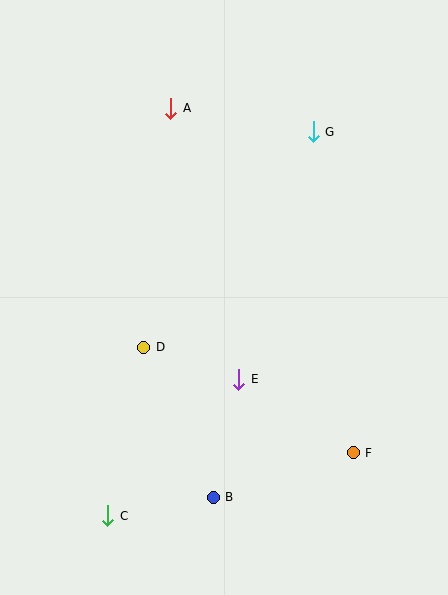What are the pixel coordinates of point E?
Point E is at (239, 379).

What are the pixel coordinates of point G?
Point G is at (313, 132).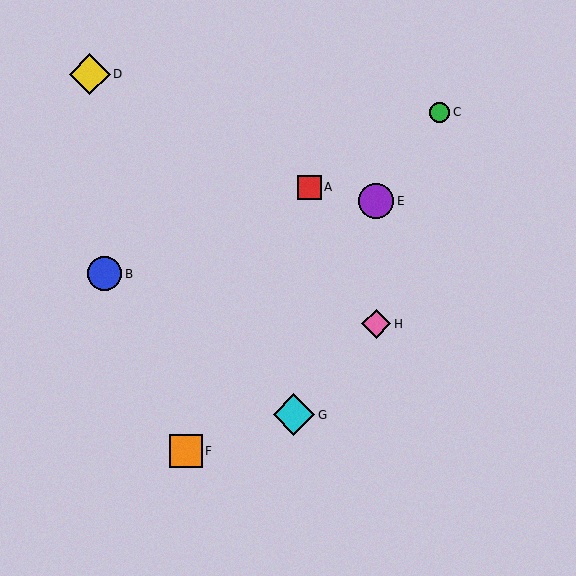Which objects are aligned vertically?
Objects E, H are aligned vertically.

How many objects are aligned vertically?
2 objects (E, H) are aligned vertically.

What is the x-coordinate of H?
Object H is at x≈376.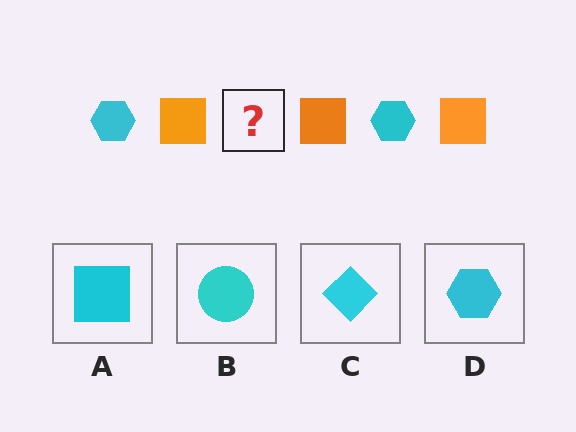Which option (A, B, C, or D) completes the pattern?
D.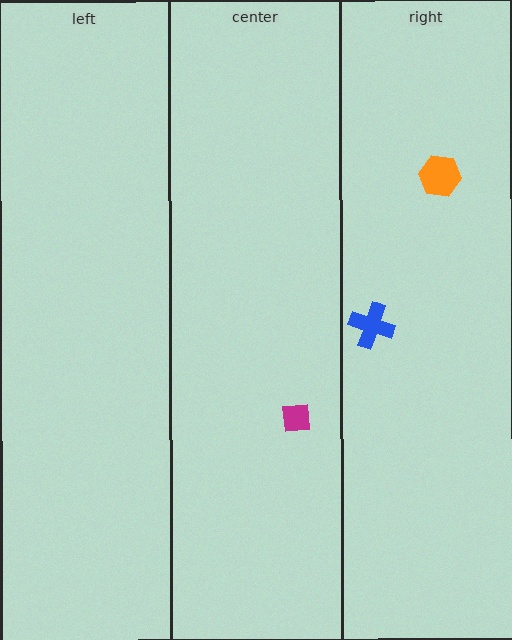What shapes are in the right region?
The orange hexagon, the blue cross.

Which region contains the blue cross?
The right region.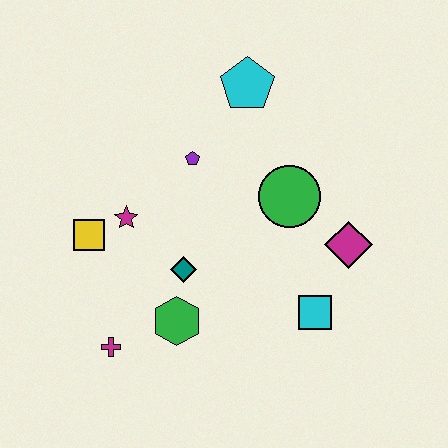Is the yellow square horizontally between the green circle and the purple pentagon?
No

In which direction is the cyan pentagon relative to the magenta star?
The cyan pentagon is above the magenta star.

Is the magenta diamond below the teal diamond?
No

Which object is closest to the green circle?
The magenta diamond is closest to the green circle.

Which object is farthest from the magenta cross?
The cyan pentagon is farthest from the magenta cross.